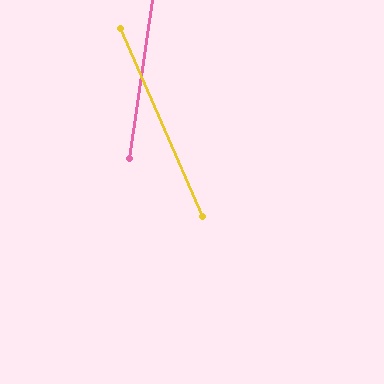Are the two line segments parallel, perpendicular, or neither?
Neither parallel nor perpendicular — they differ by about 32°.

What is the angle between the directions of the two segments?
Approximately 32 degrees.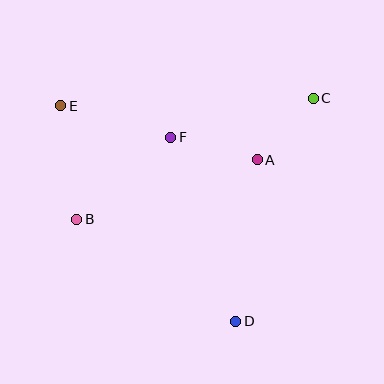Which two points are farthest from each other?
Points D and E are farthest from each other.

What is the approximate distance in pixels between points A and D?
The distance between A and D is approximately 163 pixels.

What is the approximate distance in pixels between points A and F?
The distance between A and F is approximately 89 pixels.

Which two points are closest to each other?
Points A and C are closest to each other.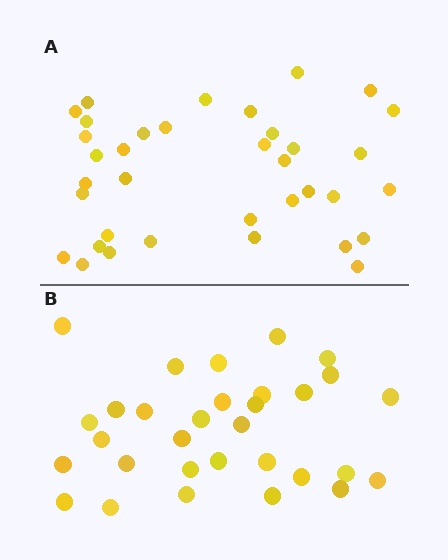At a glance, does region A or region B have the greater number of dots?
Region A (the top region) has more dots.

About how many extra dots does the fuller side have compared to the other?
Region A has about 5 more dots than region B.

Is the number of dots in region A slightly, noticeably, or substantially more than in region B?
Region A has only slightly more — the two regions are fairly close. The ratio is roughly 1.2 to 1.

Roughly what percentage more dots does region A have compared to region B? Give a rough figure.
About 15% more.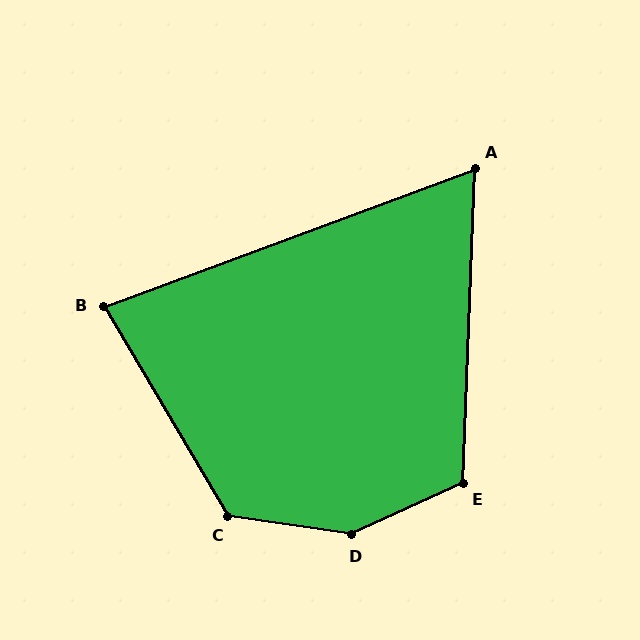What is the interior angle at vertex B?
Approximately 80 degrees (acute).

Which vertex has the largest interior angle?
D, at approximately 147 degrees.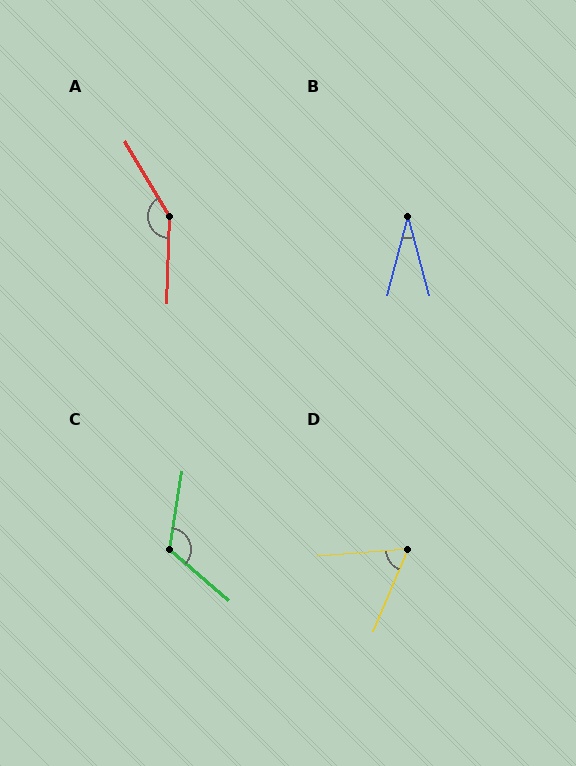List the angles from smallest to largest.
B (30°), D (63°), C (122°), A (148°).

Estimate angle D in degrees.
Approximately 63 degrees.